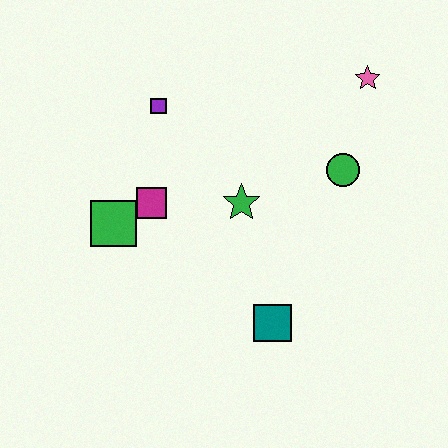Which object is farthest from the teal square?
The pink star is farthest from the teal square.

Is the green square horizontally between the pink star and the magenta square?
No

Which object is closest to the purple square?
The magenta square is closest to the purple square.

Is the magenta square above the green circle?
No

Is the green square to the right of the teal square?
No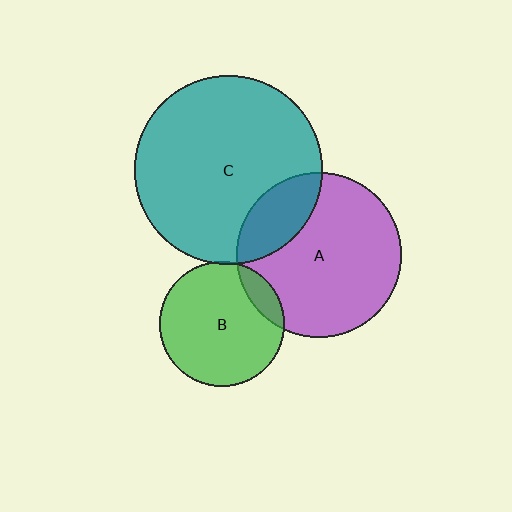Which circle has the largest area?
Circle C (teal).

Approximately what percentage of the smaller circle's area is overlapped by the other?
Approximately 5%.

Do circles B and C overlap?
Yes.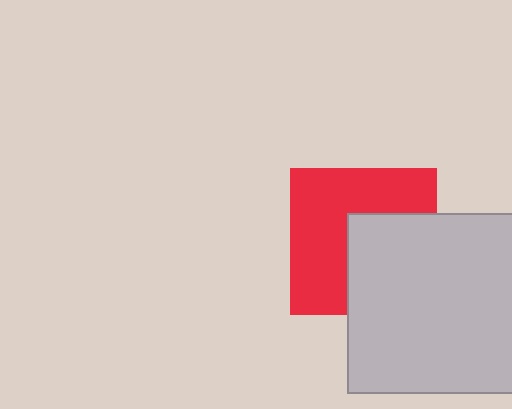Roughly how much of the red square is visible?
About half of it is visible (roughly 58%).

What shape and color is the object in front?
The object in front is a light gray square.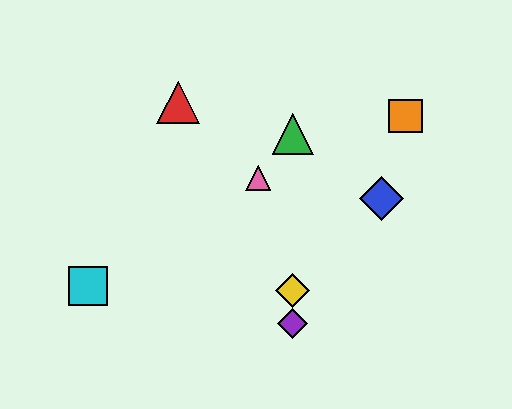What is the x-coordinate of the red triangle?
The red triangle is at x≈178.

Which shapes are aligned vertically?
The green triangle, the yellow diamond, the purple diamond are aligned vertically.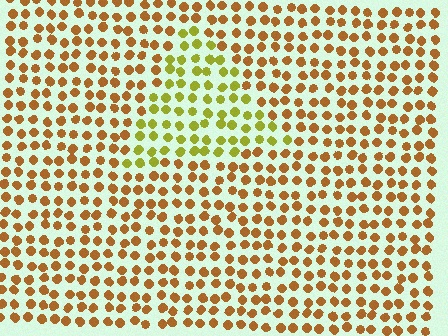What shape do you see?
I see a triangle.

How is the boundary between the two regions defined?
The boundary is defined purely by a slight shift in hue (about 40 degrees). Spacing, size, and orientation are identical on both sides.